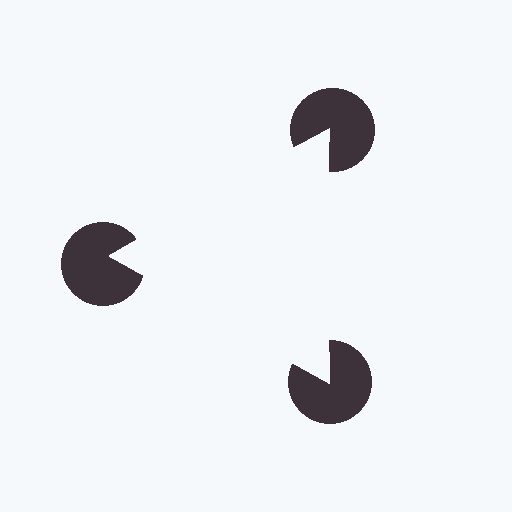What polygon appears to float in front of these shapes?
An illusory triangle — its edges are inferred from the aligned wedge cuts in the pac-man discs, not physically drawn.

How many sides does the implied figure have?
3 sides.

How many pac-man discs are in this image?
There are 3 — one at each vertex of the illusory triangle.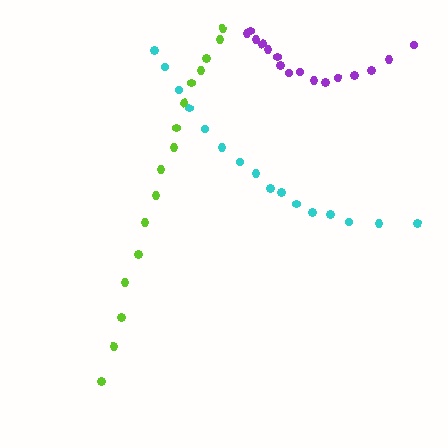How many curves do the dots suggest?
There are 3 distinct paths.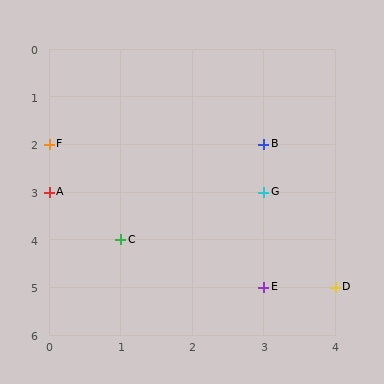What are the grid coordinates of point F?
Point F is at grid coordinates (0, 2).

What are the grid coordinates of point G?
Point G is at grid coordinates (3, 3).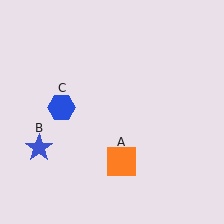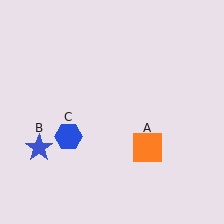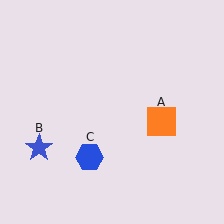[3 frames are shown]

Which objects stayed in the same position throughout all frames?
Blue star (object B) remained stationary.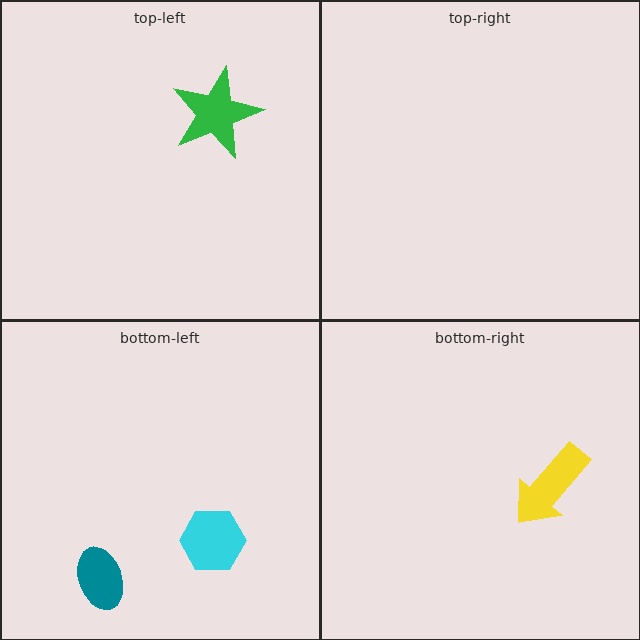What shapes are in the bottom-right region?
The yellow arrow.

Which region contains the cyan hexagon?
The bottom-left region.